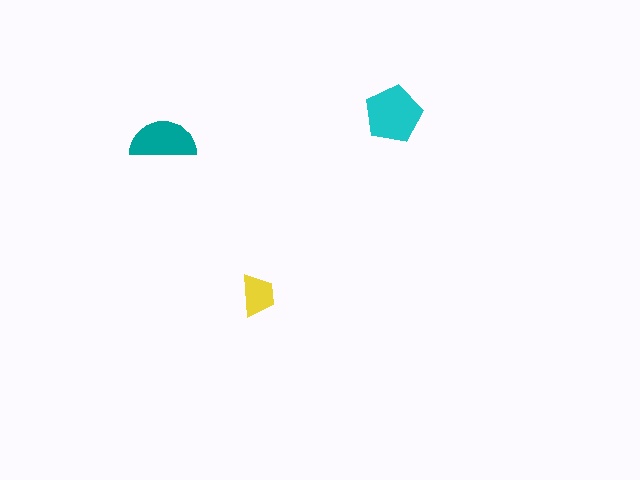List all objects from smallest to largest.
The yellow trapezoid, the teal semicircle, the cyan pentagon.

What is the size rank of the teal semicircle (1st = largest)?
2nd.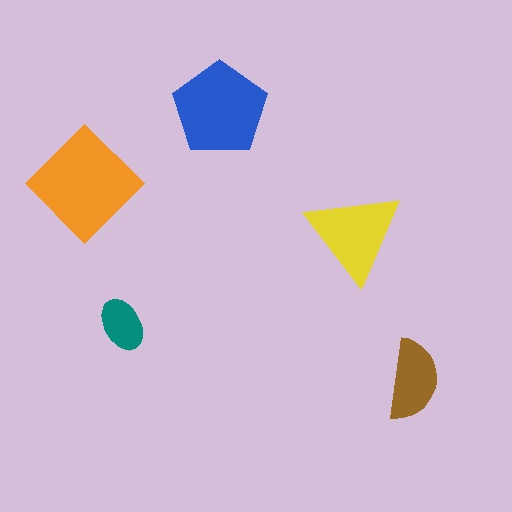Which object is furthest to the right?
The brown semicircle is rightmost.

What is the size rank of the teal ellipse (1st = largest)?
5th.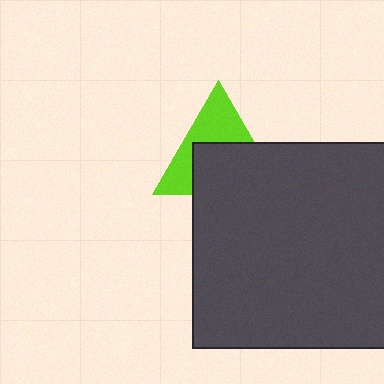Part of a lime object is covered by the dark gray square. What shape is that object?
It is a triangle.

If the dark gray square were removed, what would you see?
You would see the complete lime triangle.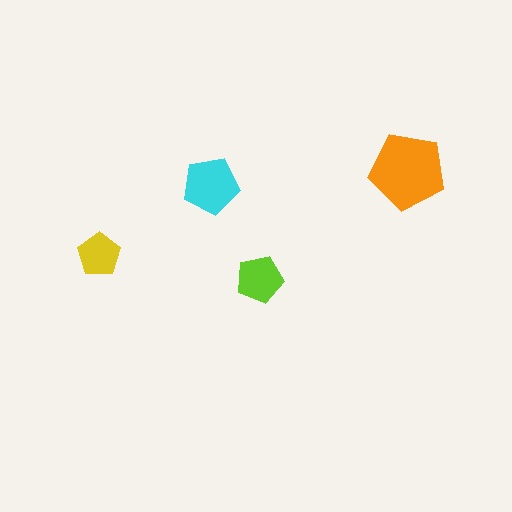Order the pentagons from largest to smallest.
the orange one, the cyan one, the lime one, the yellow one.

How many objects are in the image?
There are 4 objects in the image.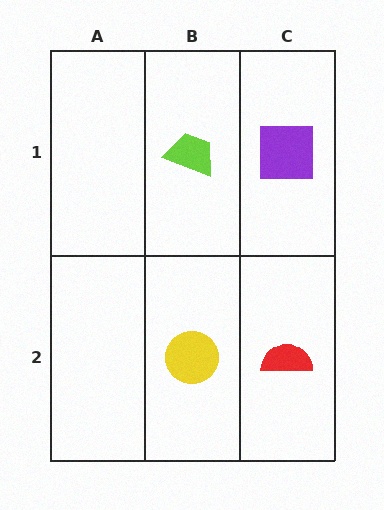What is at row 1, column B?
A lime trapezoid.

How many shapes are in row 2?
2 shapes.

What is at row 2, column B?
A yellow circle.